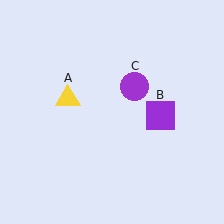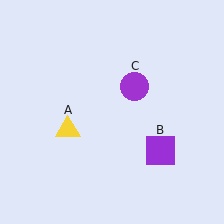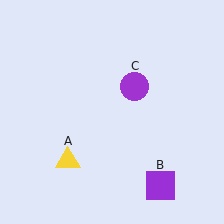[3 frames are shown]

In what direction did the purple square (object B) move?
The purple square (object B) moved down.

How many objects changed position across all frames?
2 objects changed position: yellow triangle (object A), purple square (object B).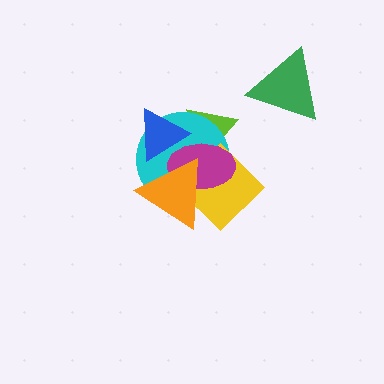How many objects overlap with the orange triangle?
4 objects overlap with the orange triangle.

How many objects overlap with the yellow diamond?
4 objects overlap with the yellow diamond.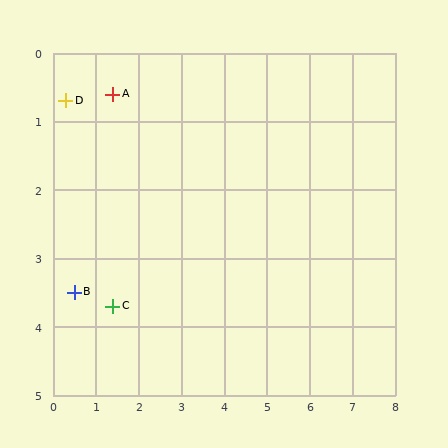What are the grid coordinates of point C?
Point C is at approximately (1.4, 3.7).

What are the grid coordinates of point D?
Point D is at approximately (0.3, 0.7).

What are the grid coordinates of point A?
Point A is at approximately (1.4, 0.6).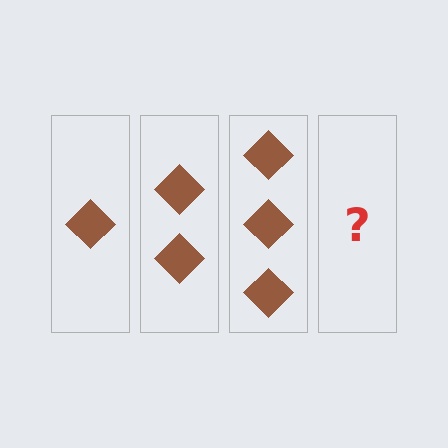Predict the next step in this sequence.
The next step is 4 diamonds.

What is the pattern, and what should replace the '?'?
The pattern is that each step adds one more diamond. The '?' should be 4 diamonds.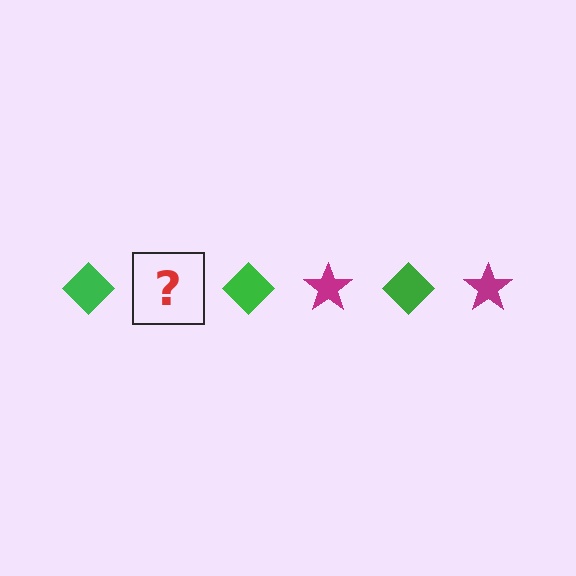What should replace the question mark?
The question mark should be replaced with a magenta star.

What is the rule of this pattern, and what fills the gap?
The rule is that the pattern alternates between green diamond and magenta star. The gap should be filled with a magenta star.